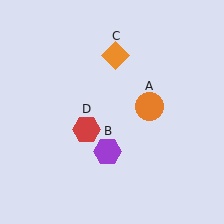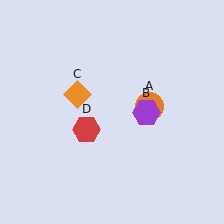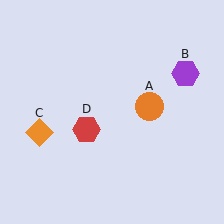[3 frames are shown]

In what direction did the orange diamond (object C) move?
The orange diamond (object C) moved down and to the left.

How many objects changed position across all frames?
2 objects changed position: purple hexagon (object B), orange diamond (object C).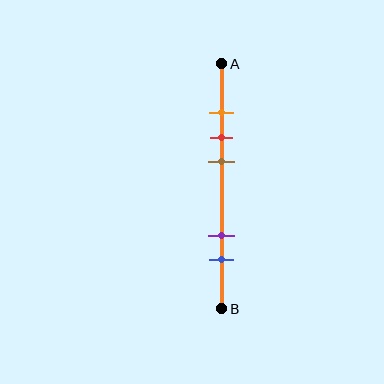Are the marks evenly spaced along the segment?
No, the marks are not evenly spaced.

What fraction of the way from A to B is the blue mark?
The blue mark is approximately 80% (0.8) of the way from A to B.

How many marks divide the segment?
There are 5 marks dividing the segment.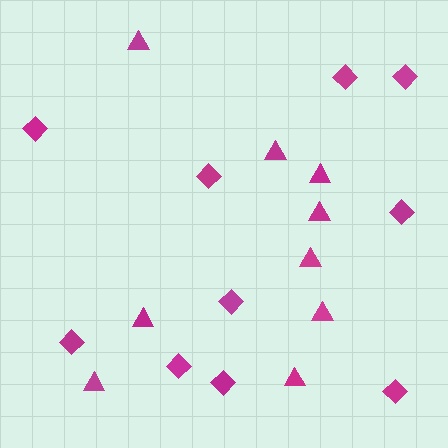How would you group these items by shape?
There are 2 groups: one group of diamonds (10) and one group of triangles (9).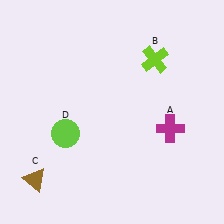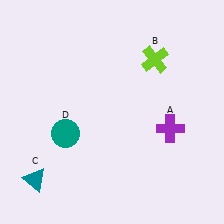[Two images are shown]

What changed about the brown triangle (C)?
In Image 1, C is brown. In Image 2, it changed to teal.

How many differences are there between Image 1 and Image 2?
There are 3 differences between the two images.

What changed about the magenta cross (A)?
In Image 1, A is magenta. In Image 2, it changed to purple.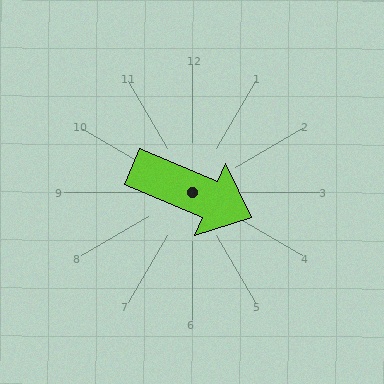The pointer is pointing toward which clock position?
Roughly 4 o'clock.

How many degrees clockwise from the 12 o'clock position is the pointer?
Approximately 113 degrees.